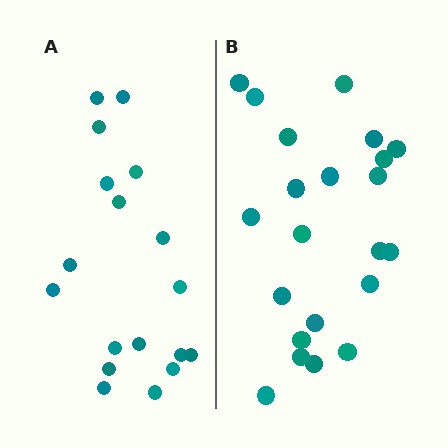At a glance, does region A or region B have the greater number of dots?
Region B (the right region) has more dots.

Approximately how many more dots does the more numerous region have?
Region B has about 4 more dots than region A.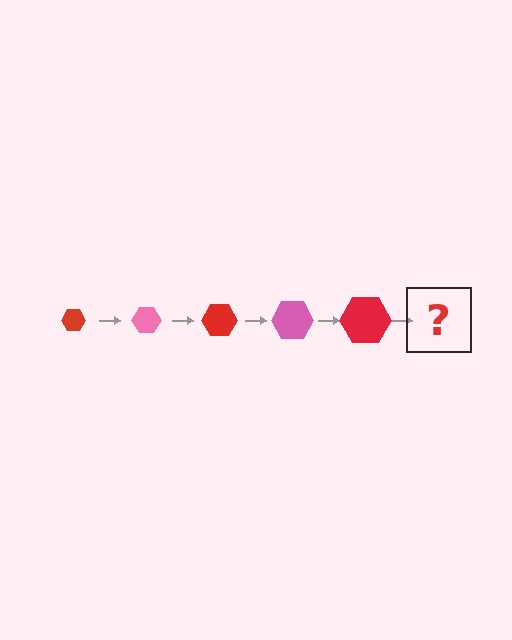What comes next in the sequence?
The next element should be a pink hexagon, larger than the previous one.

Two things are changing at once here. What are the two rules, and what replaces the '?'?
The two rules are that the hexagon grows larger each step and the color cycles through red and pink. The '?' should be a pink hexagon, larger than the previous one.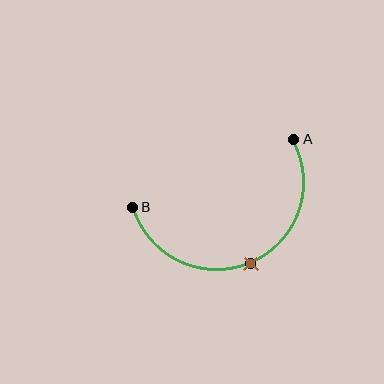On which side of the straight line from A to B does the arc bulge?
The arc bulges below the straight line connecting A and B.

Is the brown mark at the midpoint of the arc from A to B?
Yes. The brown mark lies on the arc at equal arc-length from both A and B — it is the arc midpoint.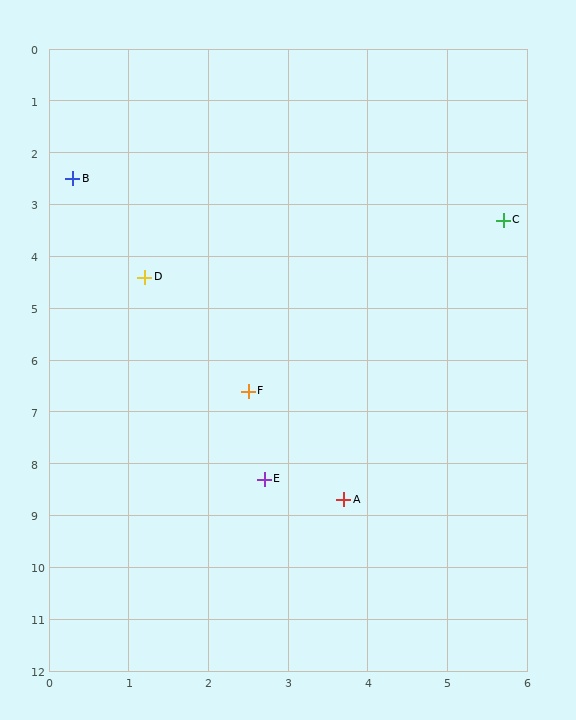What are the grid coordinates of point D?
Point D is at approximately (1.2, 4.4).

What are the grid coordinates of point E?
Point E is at approximately (2.7, 8.3).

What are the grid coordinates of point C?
Point C is at approximately (5.7, 3.3).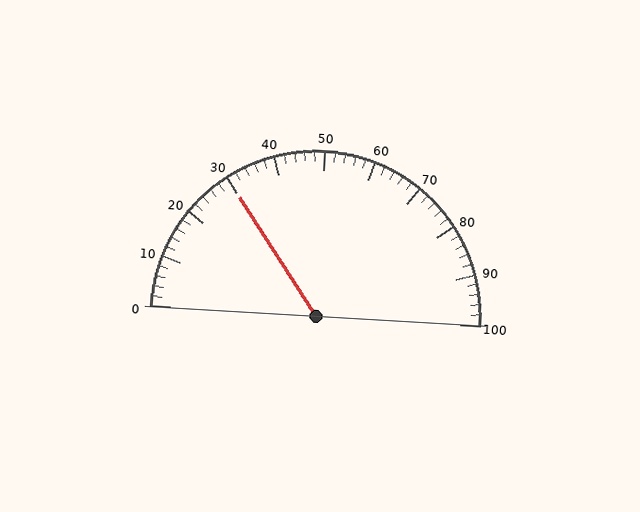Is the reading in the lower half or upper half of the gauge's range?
The reading is in the lower half of the range (0 to 100).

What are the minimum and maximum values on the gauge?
The gauge ranges from 0 to 100.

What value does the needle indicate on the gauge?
The needle indicates approximately 30.